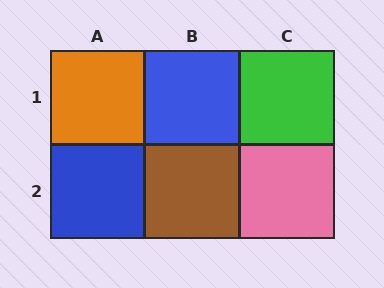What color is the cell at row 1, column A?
Orange.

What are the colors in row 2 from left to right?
Blue, brown, pink.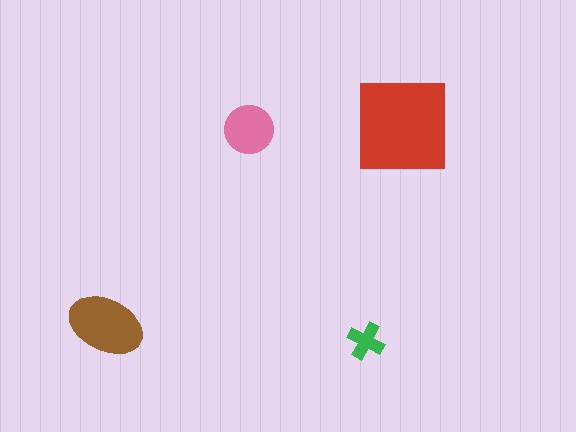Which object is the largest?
The red square.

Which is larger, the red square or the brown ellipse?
The red square.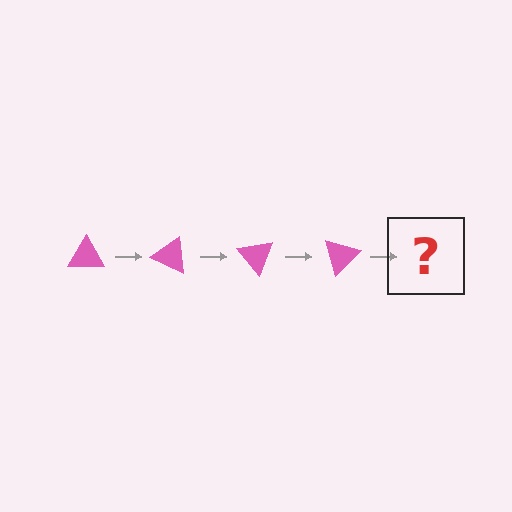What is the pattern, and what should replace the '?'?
The pattern is that the triangle rotates 25 degrees each step. The '?' should be a pink triangle rotated 100 degrees.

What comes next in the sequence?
The next element should be a pink triangle rotated 100 degrees.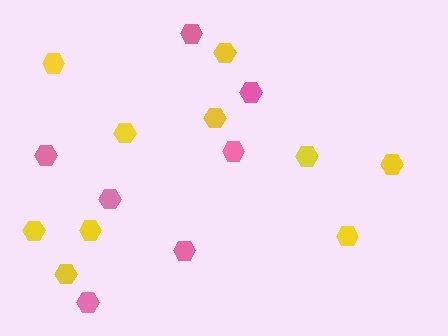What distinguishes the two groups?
There are 2 groups: one group of pink hexagons (7) and one group of yellow hexagons (10).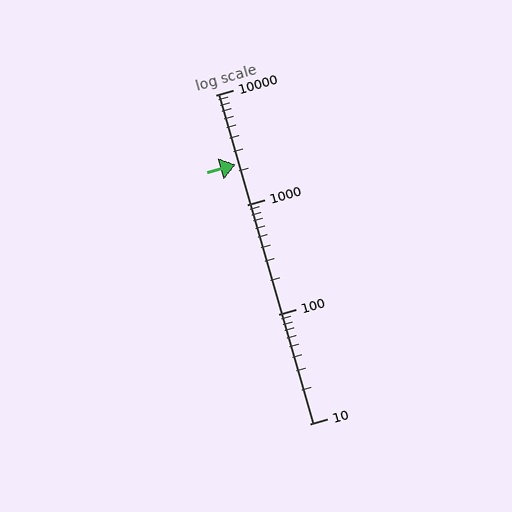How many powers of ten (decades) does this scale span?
The scale spans 3 decades, from 10 to 10000.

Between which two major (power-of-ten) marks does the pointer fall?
The pointer is between 1000 and 10000.